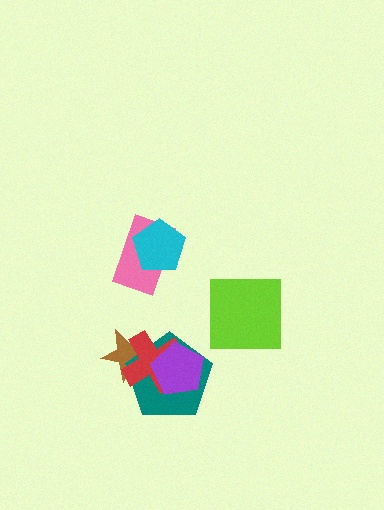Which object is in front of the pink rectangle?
The cyan pentagon is in front of the pink rectangle.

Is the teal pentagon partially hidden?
Yes, it is partially covered by another shape.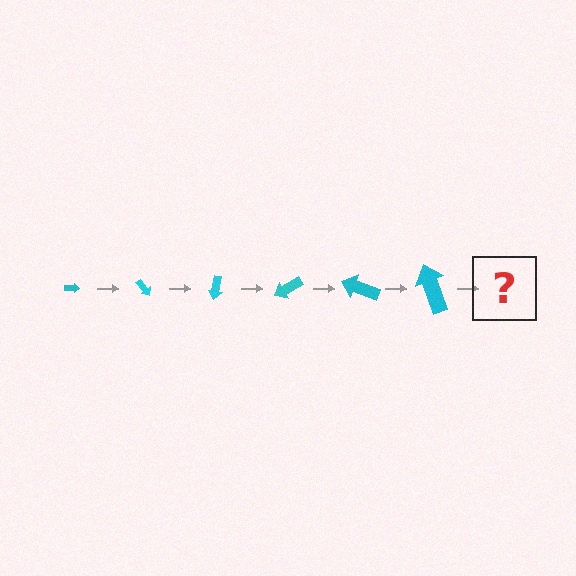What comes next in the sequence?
The next element should be an arrow, larger than the previous one and rotated 300 degrees from the start.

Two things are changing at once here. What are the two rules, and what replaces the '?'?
The two rules are that the arrow grows larger each step and it rotates 50 degrees each step. The '?' should be an arrow, larger than the previous one and rotated 300 degrees from the start.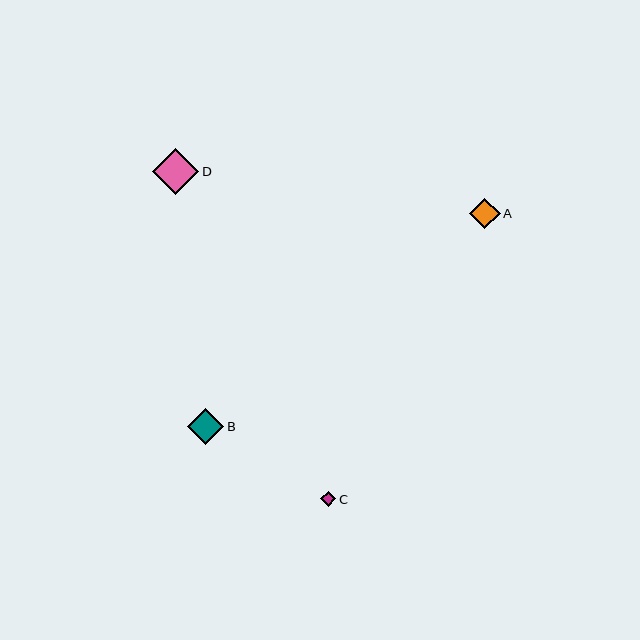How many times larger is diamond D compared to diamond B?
Diamond D is approximately 1.3 times the size of diamond B.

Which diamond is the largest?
Diamond D is the largest with a size of approximately 46 pixels.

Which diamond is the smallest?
Diamond C is the smallest with a size of approximately 15 pixels.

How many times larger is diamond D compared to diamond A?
Diamond D is approximately 1.5 times the size of diamond A.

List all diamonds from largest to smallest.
From largest to smallest: D, B, A, C.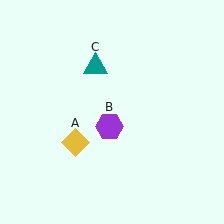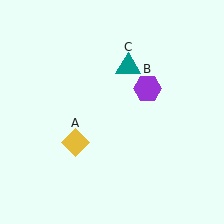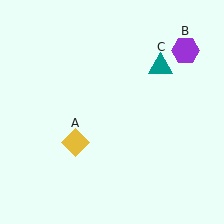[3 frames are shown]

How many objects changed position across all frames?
2 objects changed position: purple hexagon (object B), teal triangle (object C).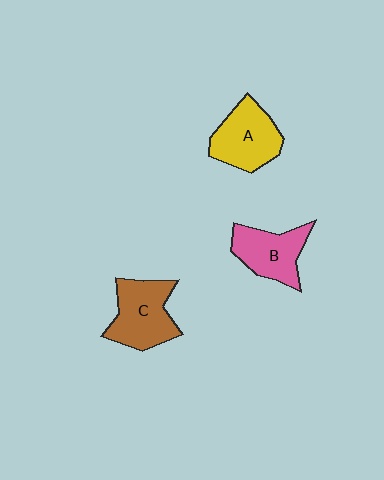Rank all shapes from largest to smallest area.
From largest to smallest: C (brown), A (yellow), B (pink).